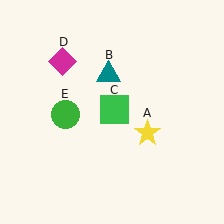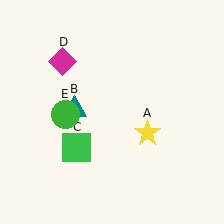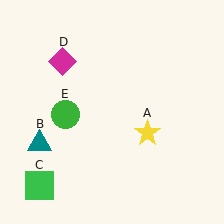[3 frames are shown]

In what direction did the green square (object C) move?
The green square (object C) moved down and to the left.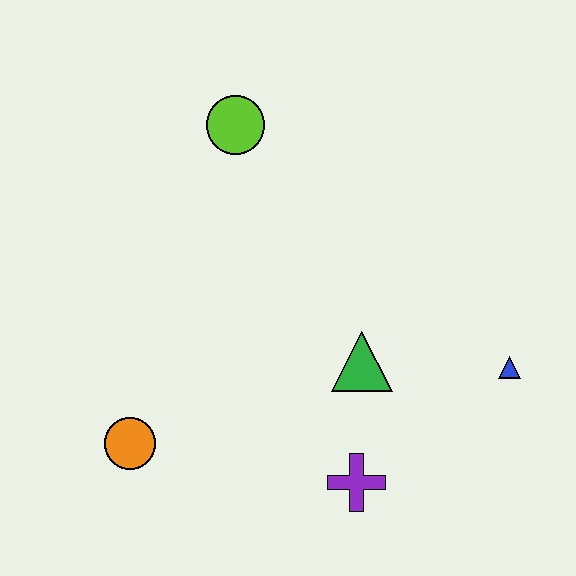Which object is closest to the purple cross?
The green triangle is closest to the purple cross.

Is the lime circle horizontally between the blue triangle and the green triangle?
No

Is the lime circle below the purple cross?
No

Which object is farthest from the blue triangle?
The orange circle is farthest from the blue triangle.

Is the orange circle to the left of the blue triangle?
Yes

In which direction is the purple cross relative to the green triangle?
The purple cross is below the green triangle.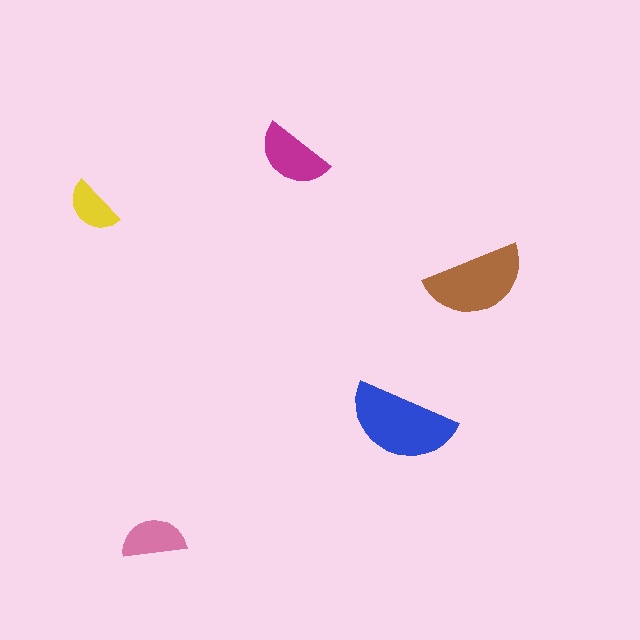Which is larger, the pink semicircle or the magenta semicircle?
The magenta one.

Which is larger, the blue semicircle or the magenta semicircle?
The blue one.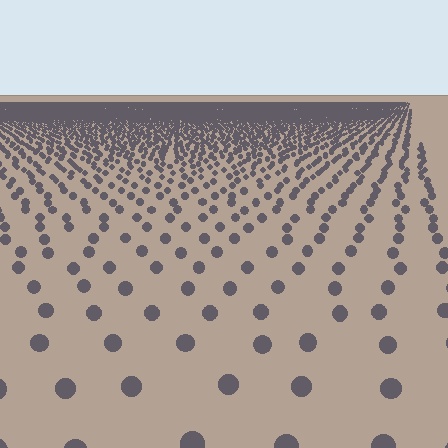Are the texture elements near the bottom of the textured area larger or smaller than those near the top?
Larger. Near the bottom, elements are closer to the viewer and appear at a bigger on-screen size.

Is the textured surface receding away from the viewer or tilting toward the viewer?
The surface is receding away from the viewer. Texture elements get smaller and denser toward the top.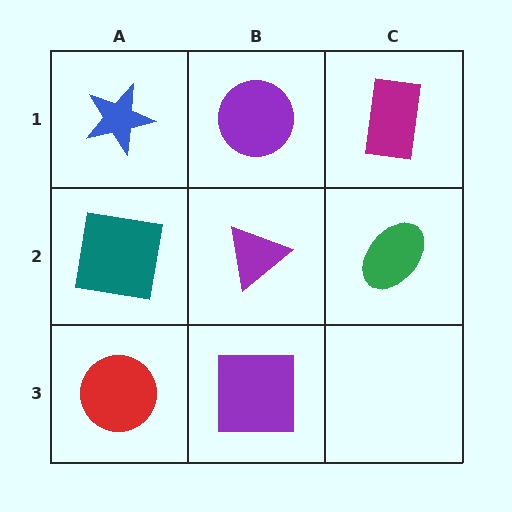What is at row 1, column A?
A blue star.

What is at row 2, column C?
A green ellipse.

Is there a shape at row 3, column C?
No, that cell is empty.